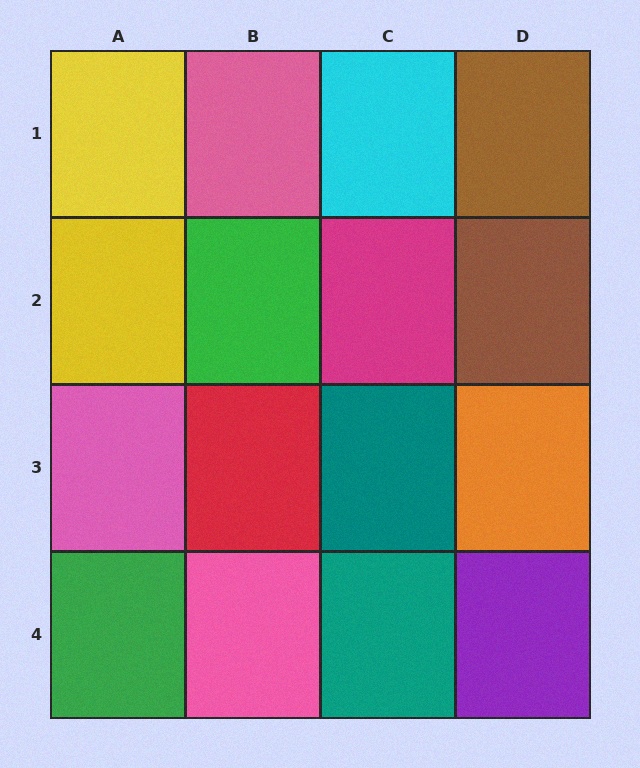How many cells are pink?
3 cells are pink.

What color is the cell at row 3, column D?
Orange.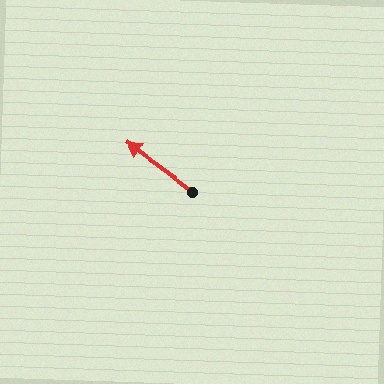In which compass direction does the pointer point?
Northwest.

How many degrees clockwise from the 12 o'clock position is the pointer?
Approximately 306 degrees.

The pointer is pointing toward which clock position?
Roughly 10 o'clock.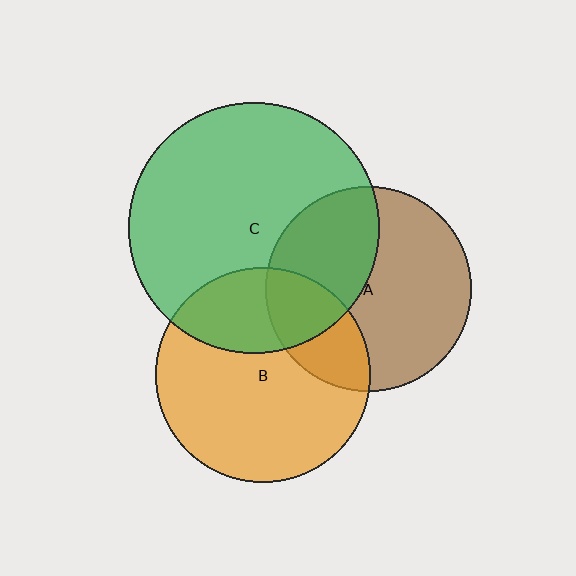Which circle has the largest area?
Circle C (green).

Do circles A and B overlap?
Yes.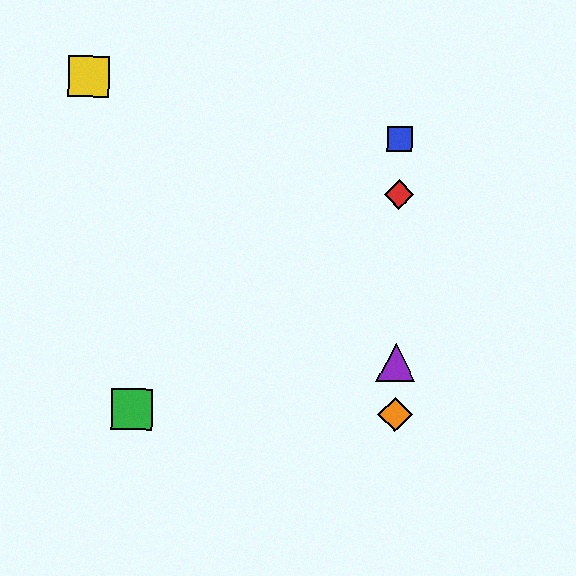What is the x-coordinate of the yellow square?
The yellow square is at x≈89.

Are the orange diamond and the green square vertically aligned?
No, the orange diamond is at x≈395 and the green square is at x≈132.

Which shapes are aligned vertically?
The red diamond, the blue square, the purple triangle, the orange diamond are aligned vertically.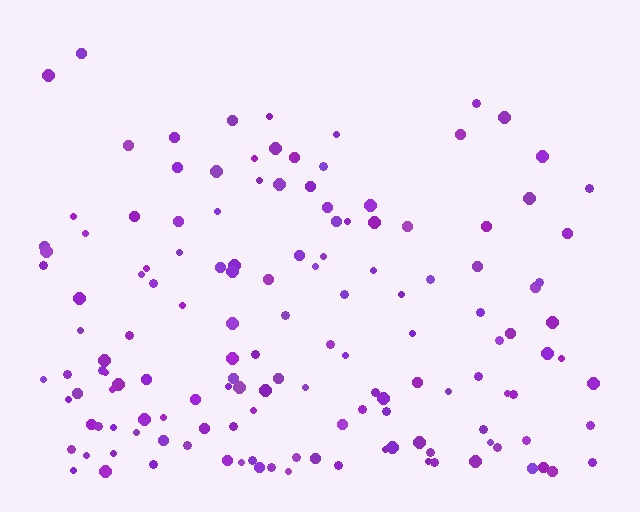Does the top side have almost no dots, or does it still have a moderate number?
Still a moderate number, just noticeably fewer than the bottom.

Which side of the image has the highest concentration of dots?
The bottom.